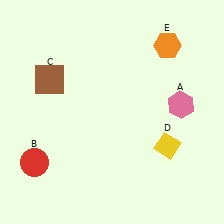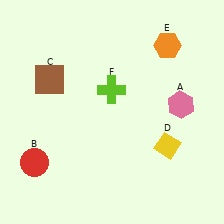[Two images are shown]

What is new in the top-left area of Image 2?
A lime cross (F) was added in the top-left area of Image 2.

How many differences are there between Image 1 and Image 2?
There is 1 difference between the two images.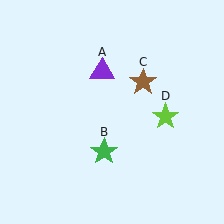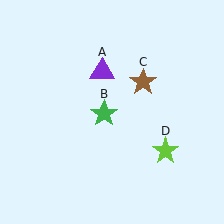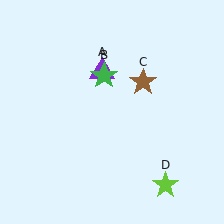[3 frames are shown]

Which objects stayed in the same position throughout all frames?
Purple triangle (object A) and brown star (object C) remained stationary.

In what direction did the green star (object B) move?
The green star (object B) moved up.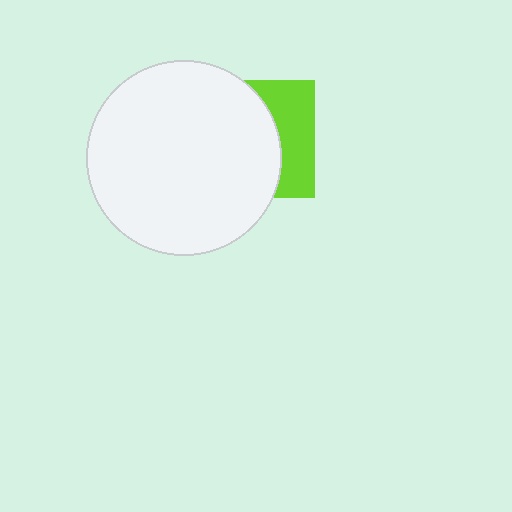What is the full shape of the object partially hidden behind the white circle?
The partially hidden object is a lime square.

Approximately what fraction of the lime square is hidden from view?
Roughly 64% of the lime square is hidden behind the white circle.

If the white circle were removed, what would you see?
You would see the complete lime square.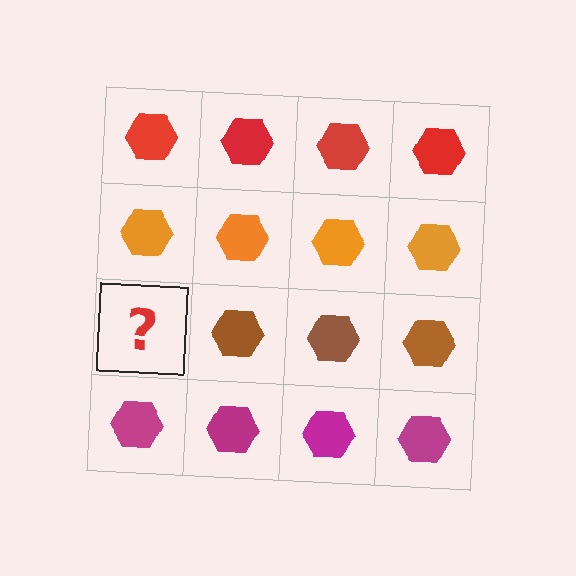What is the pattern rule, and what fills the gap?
The rule is that each row has a consistent color. The gap should be filled with a brown hexagon.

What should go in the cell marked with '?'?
The missing cell should contain a brown hexagon.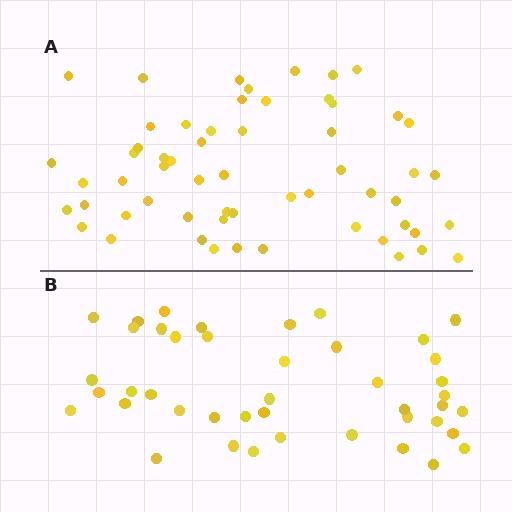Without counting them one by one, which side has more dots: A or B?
Region A (the top region) has more dots.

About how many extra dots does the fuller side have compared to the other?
Region A has approximately 15 more dots than region B.